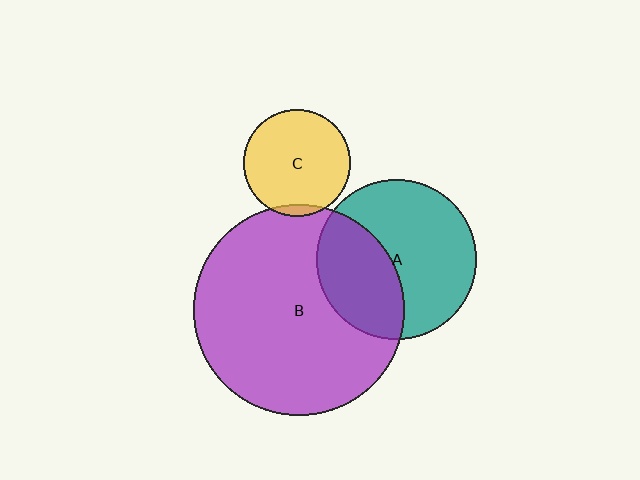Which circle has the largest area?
Circle B (purple).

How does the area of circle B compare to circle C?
Approximately 3.9 times.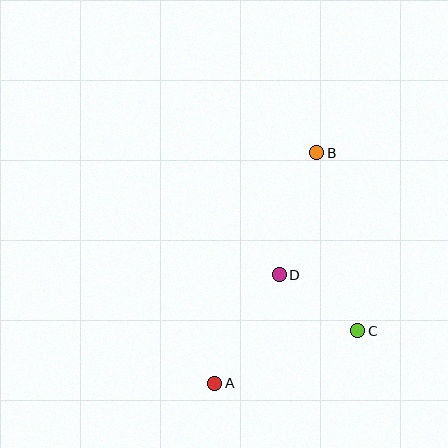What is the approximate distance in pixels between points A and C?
The distance between A and C is approximately 152 pixels.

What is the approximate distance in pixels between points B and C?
The distance between B and C is approximately 182 pixels.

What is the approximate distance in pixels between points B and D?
The distance between B and D is approximately 127 pixels.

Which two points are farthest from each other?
Points A and B are farthest from each other.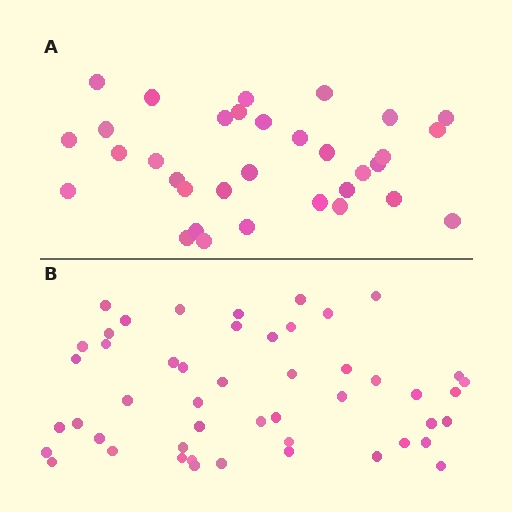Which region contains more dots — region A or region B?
Region B (the bottom region) has more dots.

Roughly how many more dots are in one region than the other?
Region B has approximately 15 more dots than region A.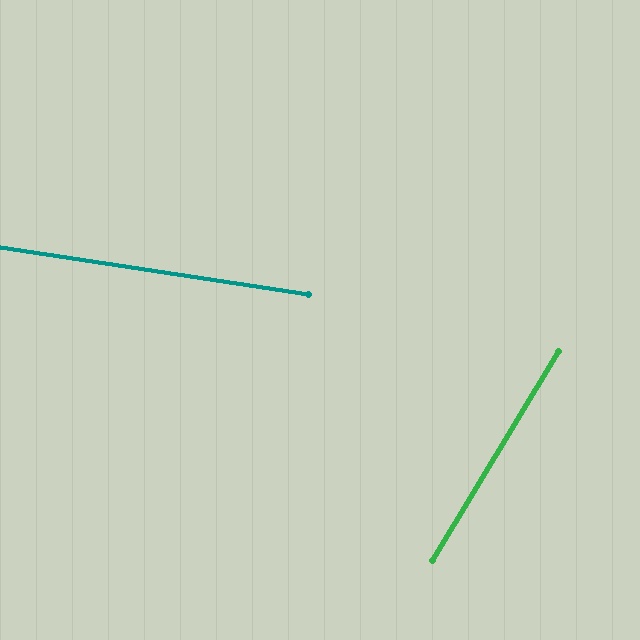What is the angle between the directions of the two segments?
Approximately 68 degrees.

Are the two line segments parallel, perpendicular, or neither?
Neither parallel nor perpendicular — they differ by about 68°.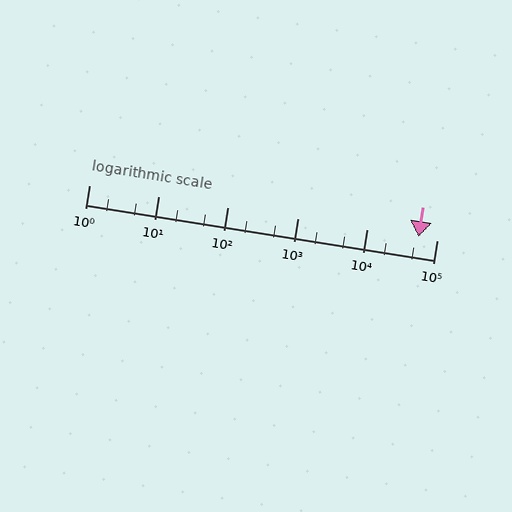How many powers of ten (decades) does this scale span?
The scale spans 5 decades, from 1 to 100000.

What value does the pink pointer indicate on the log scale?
The pointer indicates approximately 55000.